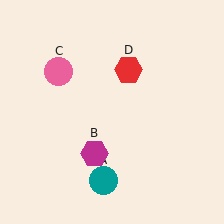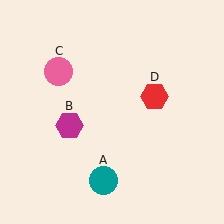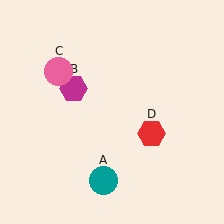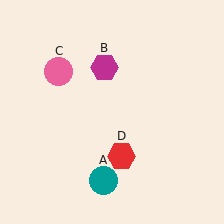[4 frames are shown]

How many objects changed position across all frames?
2 objects changed position: magenta hexagon (object B), red hexagon (object D).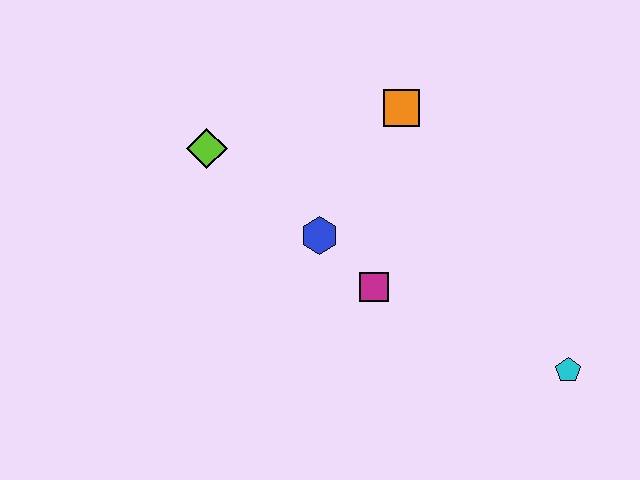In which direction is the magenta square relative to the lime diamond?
The magenta square is to the right of the lime diamond.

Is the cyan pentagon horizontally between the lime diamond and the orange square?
No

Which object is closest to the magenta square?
The blue hexagon is closest to the magenta square.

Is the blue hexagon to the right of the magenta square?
No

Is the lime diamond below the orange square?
Yes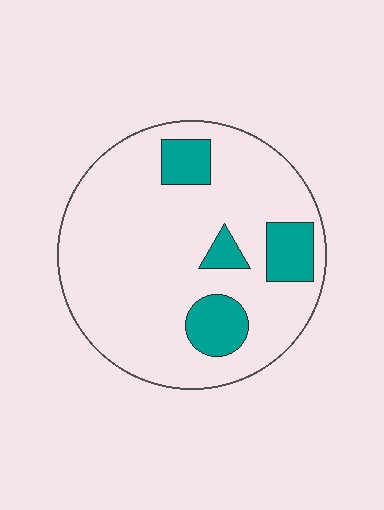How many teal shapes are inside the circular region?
4.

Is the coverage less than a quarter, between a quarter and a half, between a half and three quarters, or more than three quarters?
Less than a quarter.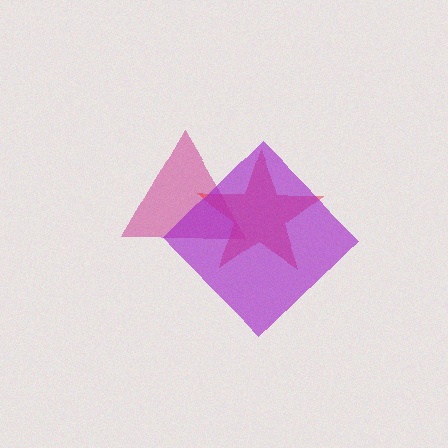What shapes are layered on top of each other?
The layered shapes are: a magenta triangle, a red star, a purple diamond.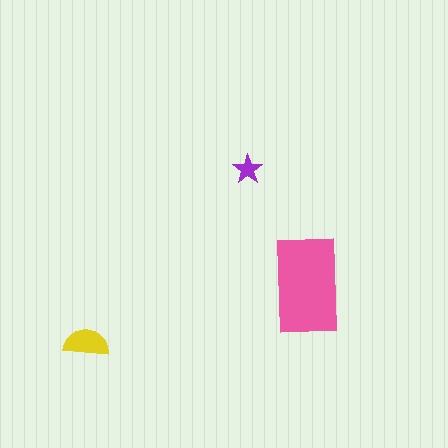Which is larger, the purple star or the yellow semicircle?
The yellow semicircle.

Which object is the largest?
The pink rectangle.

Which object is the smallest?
The purple star.